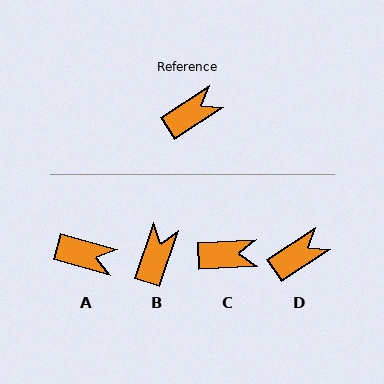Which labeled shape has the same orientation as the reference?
D.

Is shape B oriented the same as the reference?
No, it is off by about 38 degrees.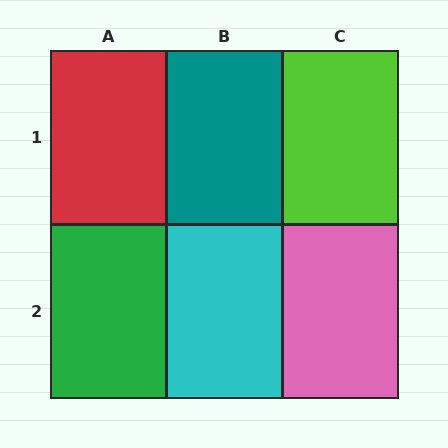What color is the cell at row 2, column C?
Pink.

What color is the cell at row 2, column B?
Cyan.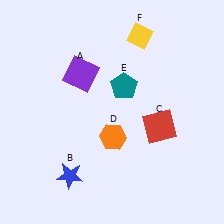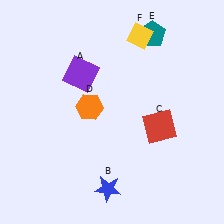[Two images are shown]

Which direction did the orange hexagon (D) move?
The orange hexagon (D) moved up.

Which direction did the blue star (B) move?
The blue star (B) moved right.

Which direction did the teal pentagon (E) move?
The teal pentagon (E) moved up.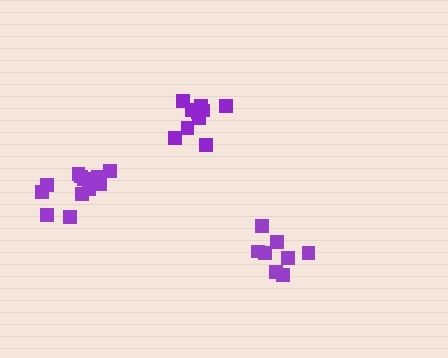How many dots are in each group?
Group 1: 12 dots, Group 2: 8 dots, Group 3: 10 dots (30 total).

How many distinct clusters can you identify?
There are 3 distinct clusters.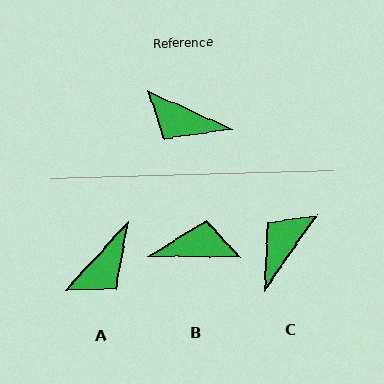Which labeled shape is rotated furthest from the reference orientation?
B, about 157 degrees away.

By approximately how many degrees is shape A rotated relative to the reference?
Approximately 72 degrees counter-clockwise.